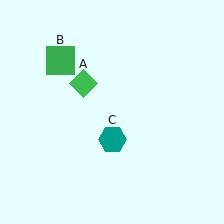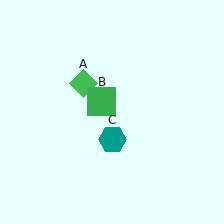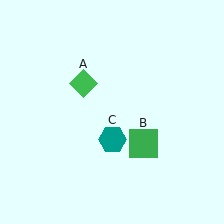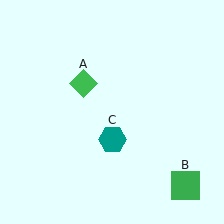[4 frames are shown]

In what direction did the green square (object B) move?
The green square (object B) moved down and to the right.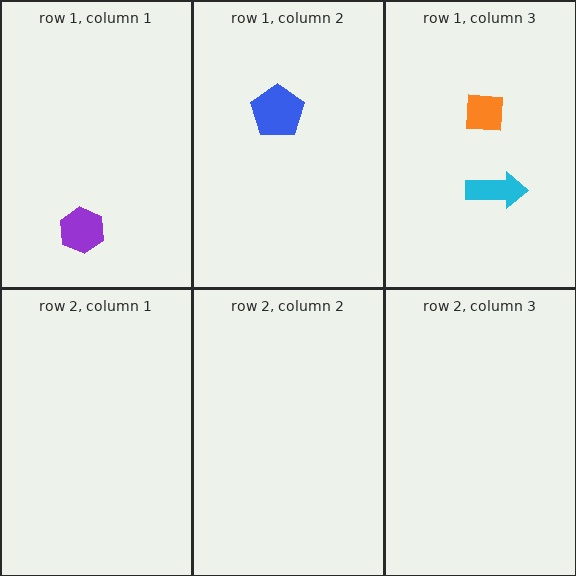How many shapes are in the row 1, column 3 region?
2.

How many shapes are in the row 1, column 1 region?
1.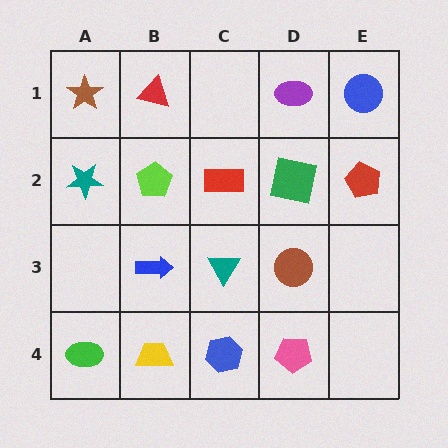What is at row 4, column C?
A blue hexagon.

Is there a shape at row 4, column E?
No, that cell is empty.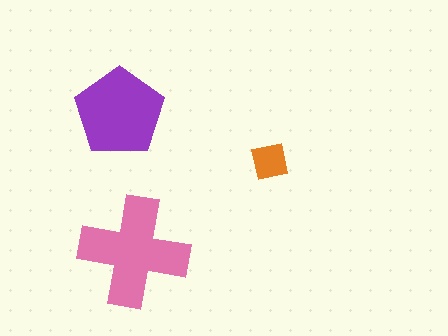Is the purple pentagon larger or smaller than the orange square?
Larger.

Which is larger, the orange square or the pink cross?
The pink cross.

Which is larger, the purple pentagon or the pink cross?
The pink cross.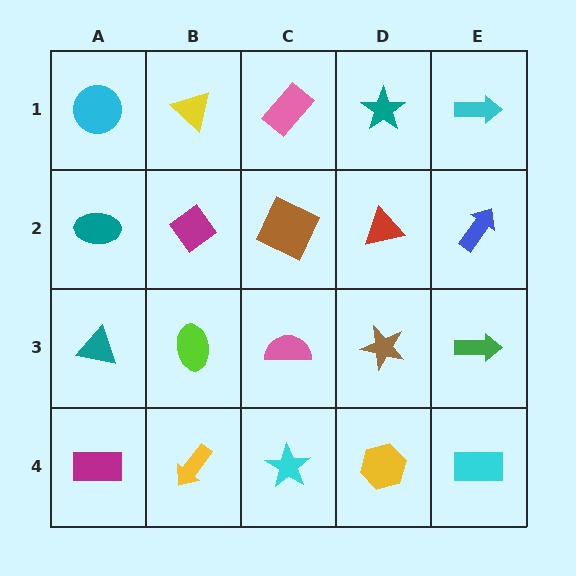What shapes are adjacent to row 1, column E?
A blue arrow (row 2, column E), a teal star (row 1, column D).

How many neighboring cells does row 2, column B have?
4.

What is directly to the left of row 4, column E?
A yellow hexagon.